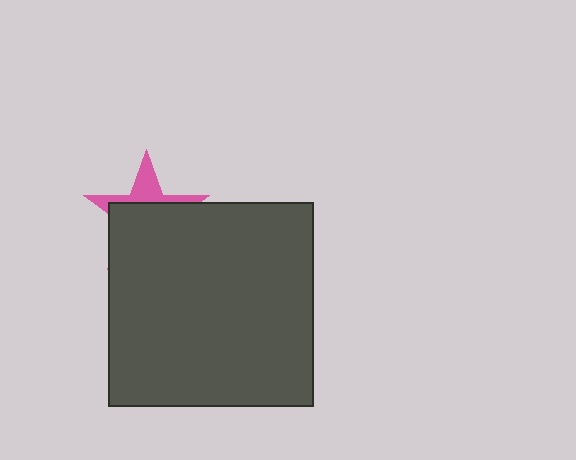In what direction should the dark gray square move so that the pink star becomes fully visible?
The dark gray square should move down. That is the shortest direction to clear the overlap and leave the pink star fully visible.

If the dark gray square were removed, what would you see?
You would see the complete pink star.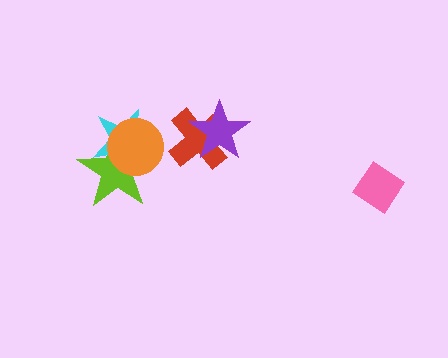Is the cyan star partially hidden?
Yes, it is partially covered by another shape.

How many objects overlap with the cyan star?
2 objects overlap with the cyan star.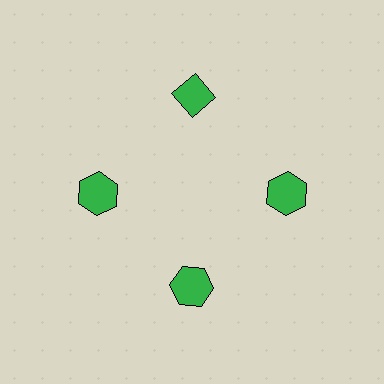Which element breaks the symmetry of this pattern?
The green diamond at roughly the 12 o'clock position breaks the symmetry. All other shapes are green hexagons.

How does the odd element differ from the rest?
It has a different shape: diamond instead of hexagon.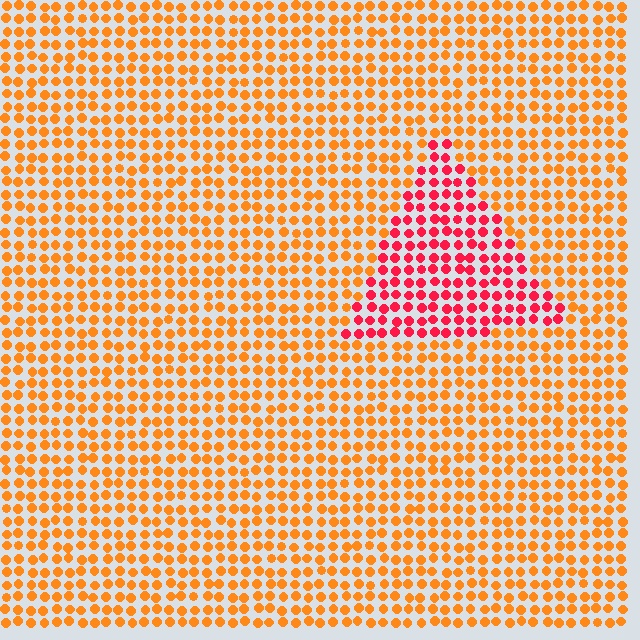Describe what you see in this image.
The image is filled with small orange elements in a uniform arrangement. A triangle-shaped region is visible where the elements are tinted to a slightly different hue, forming a subtle color boundary.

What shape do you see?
I see a triangle.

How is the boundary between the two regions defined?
The boundary is defined purely by a slight shift in hue (about 41 degrees). Spacing, size, and orientation are identical on both sides.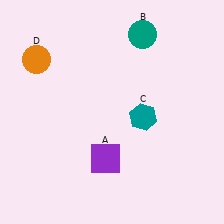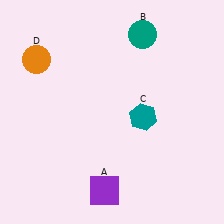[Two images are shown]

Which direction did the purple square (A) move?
The purple square (A) moved down.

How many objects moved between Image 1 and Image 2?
1 object moved between the two images.